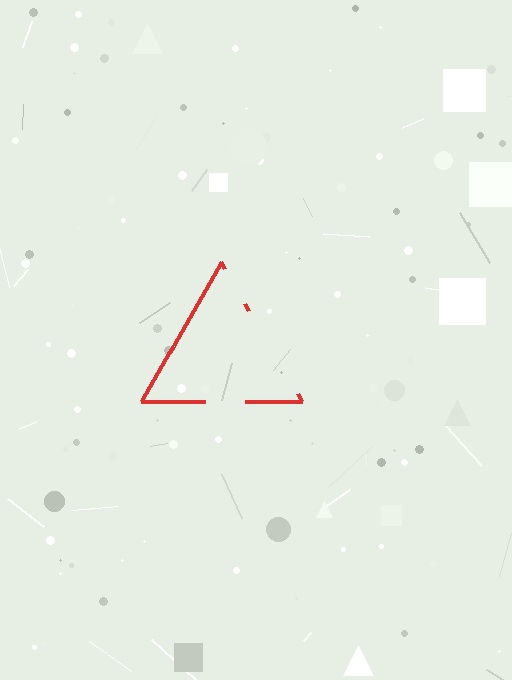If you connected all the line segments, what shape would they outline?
They would outline a triangle.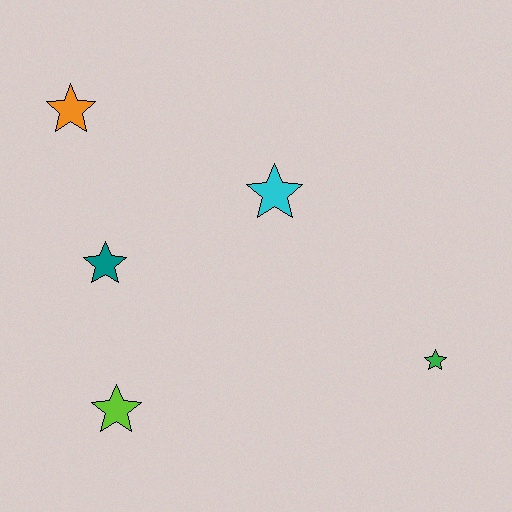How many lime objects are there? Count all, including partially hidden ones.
There is 1 lime object.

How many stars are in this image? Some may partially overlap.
There are 5 stars.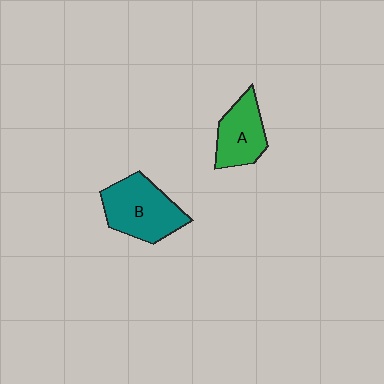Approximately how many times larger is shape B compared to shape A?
Approximately 1.4 times.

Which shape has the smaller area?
Shape A (green).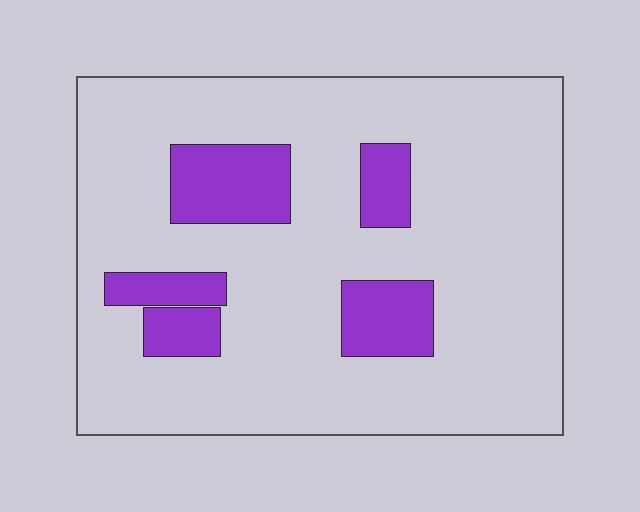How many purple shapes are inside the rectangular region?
5.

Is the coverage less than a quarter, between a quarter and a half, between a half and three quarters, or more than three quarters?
Less than a quarter.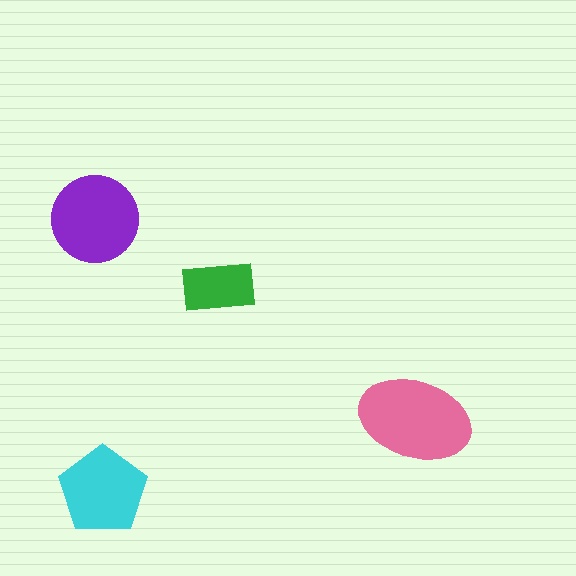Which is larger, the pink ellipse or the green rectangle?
The pink ellipse.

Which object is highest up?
The purple circle is topmost.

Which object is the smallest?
The green rectangle.